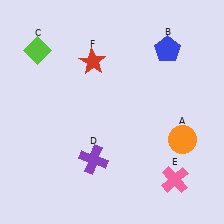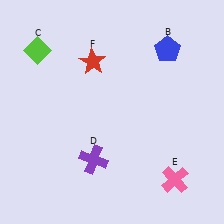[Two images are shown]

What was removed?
The orange circle (A) was removed in Image 2.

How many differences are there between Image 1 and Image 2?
There is 1 difference between the two images.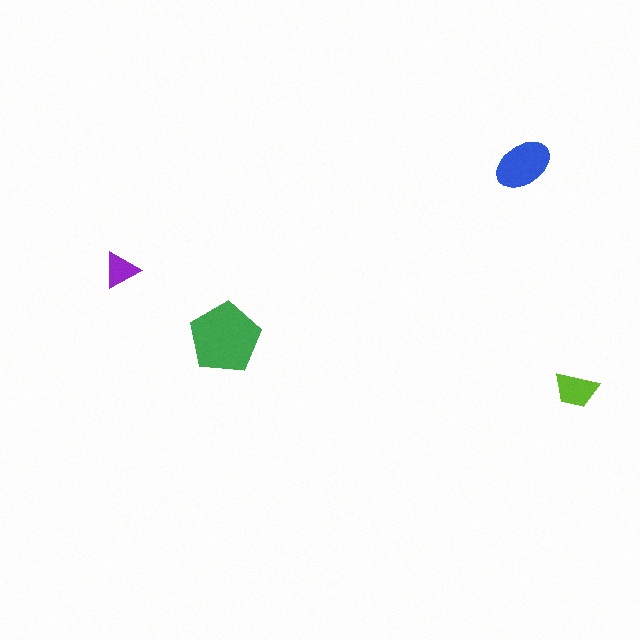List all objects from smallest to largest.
The purple triangle, the lime trapezoid, the blue ellipse, the green pentagon.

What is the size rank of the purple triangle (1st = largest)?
4th.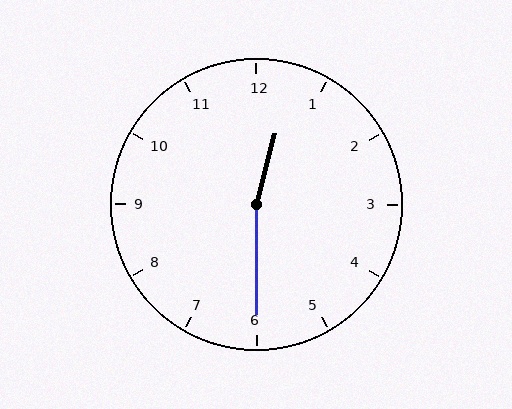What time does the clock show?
12:30.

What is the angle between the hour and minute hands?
Approximately 165 degrees.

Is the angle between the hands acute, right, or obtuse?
It is obtuse.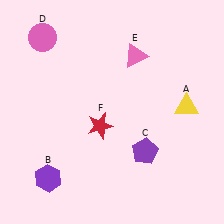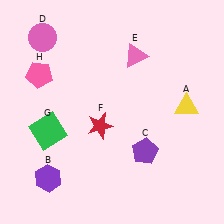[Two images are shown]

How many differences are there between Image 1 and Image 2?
There are 2 differences between the two images.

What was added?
A green square (G), a pink pentagon (H) were added in Image 2.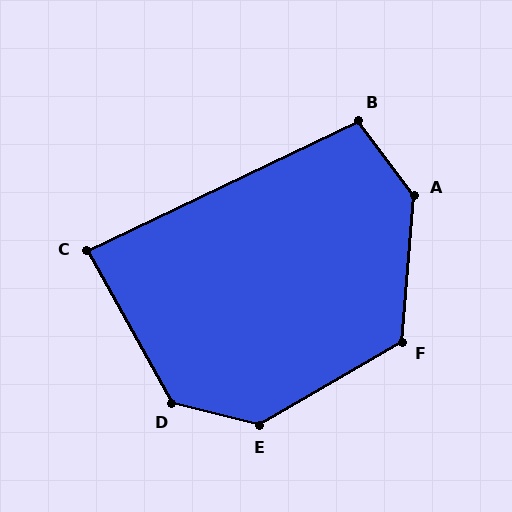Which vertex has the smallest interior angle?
C, at approximately 86 degrees.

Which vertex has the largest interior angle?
A, at approximately 138 degrees.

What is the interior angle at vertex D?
Approximately 134 degrees (obtuse).